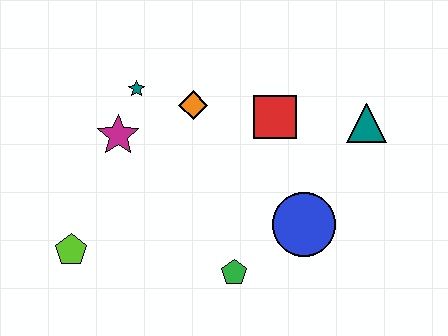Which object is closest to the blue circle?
The green pentagon is closest to the blue circle.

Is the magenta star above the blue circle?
Yes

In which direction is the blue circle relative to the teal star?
The blue circle is to the right of the teal star.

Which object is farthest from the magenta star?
The teal triangle is farthest from the magenta star.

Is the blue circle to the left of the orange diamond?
No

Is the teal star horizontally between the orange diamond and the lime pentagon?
Yes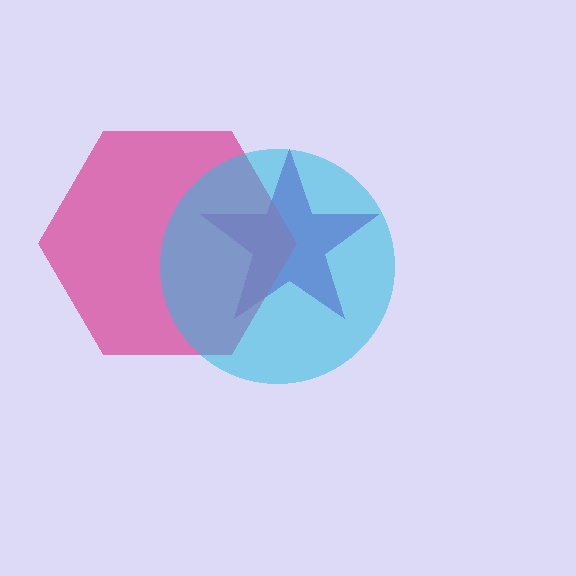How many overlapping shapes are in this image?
There are 3 overlapping shapes in the image.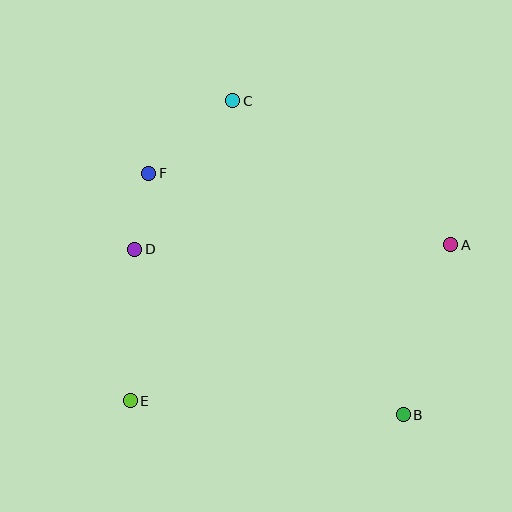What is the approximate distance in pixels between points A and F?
The distance between A and F is approximately 310 pixels.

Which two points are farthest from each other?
Points B and C are farthest from each other.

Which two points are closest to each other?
Points D and F are closest to each other.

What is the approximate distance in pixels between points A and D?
The distance between A and D is approximately 316 pixels.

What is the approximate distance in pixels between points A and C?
The distance between A and C is approximately 261 pixels.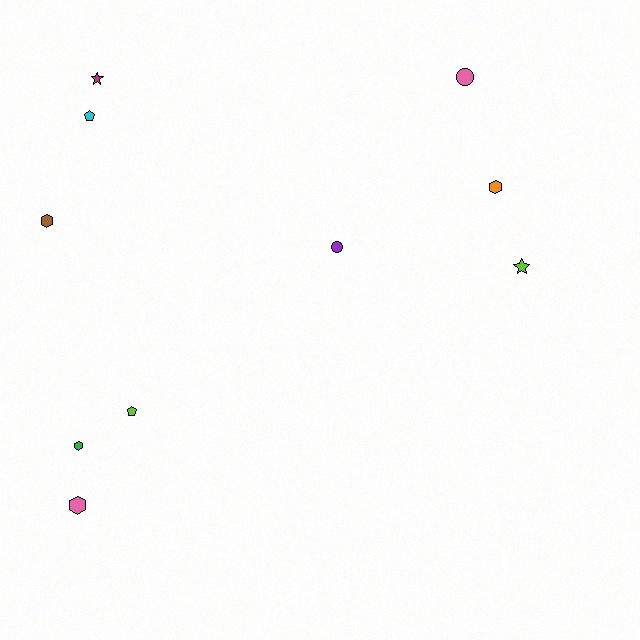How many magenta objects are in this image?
There is 1 magenta object.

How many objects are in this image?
There are 10 objects.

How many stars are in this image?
There are 2 stars.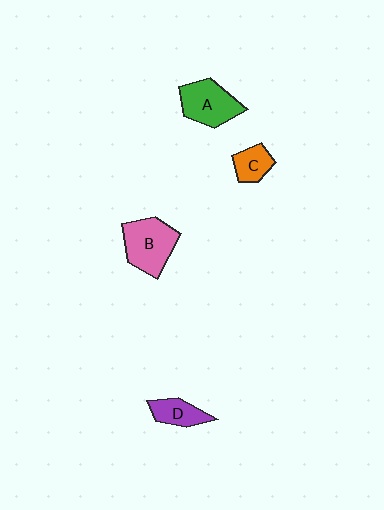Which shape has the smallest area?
Shape C (orange).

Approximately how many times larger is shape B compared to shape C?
Approximately 2.1 times.